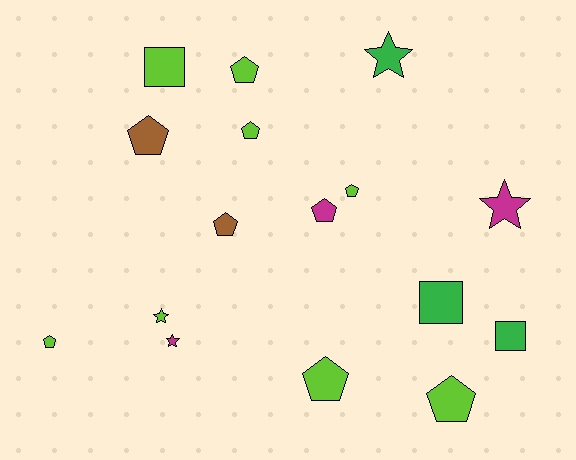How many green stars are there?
There is 1 green star.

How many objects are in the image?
There are 16 objects.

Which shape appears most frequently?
Pentagon, with 9 objects.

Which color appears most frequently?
Lime, with 8 objects.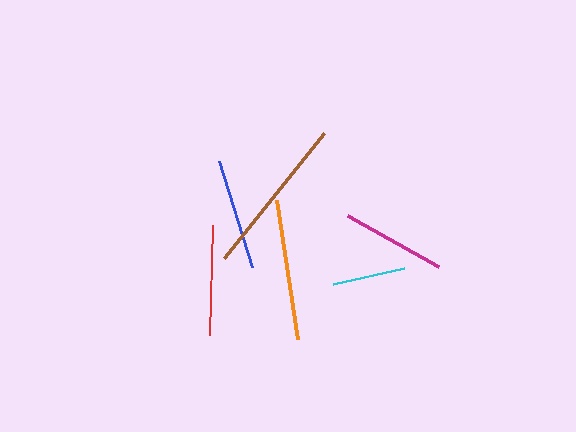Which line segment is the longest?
The brown line is the longest at approximately 160 pixels.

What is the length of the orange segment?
The orange segment is approximately 141 pixels long.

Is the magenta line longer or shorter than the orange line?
The orange line is longer than the magenta line.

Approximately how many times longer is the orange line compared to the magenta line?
The orange line is approximately 1.4 times the length of the magenta line.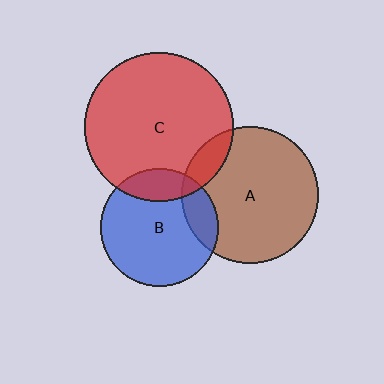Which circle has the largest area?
Circle C (red).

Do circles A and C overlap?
Yes.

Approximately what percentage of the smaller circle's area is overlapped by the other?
Approximately 10%.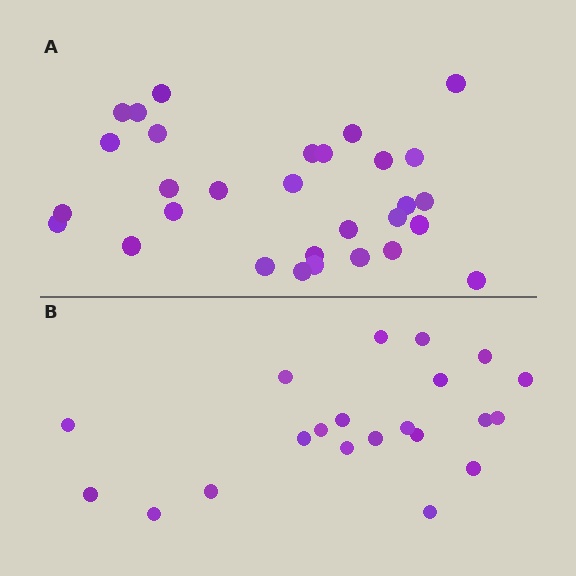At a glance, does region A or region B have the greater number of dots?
Region A (the top region) has more dots.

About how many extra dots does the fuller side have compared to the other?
Region A has roughly 8 or so more dots than region B.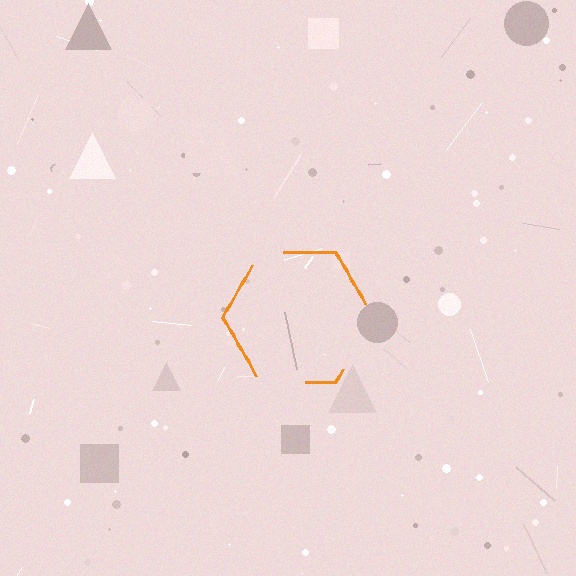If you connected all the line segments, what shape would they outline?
They would outline a hexagon.